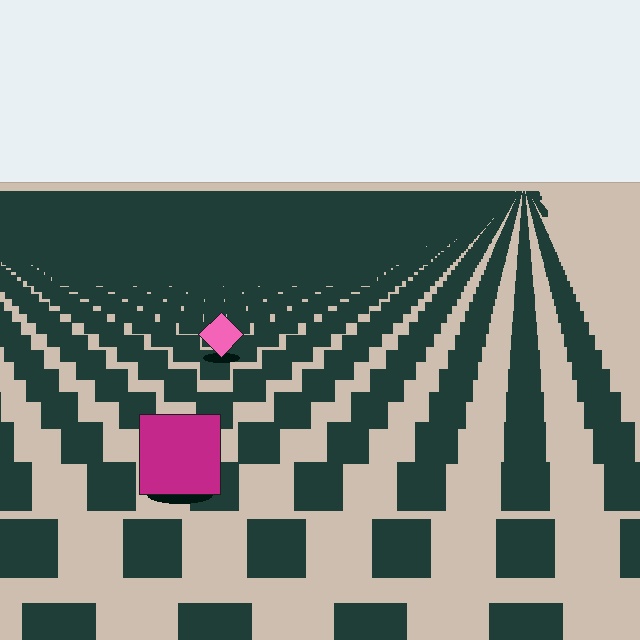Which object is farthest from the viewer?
The pink diamond is farthest from the viewer. It appears smaller and the ground texture around it is denser.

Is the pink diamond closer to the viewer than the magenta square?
No. The magenta square is closer — you can tell from the texture gradient: the ground texture is coarser near it.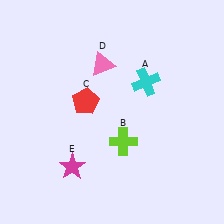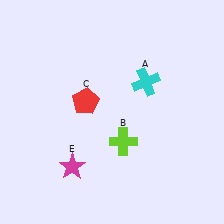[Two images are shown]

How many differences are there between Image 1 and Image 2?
There is 1 difference between the two images.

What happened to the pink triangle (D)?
The pink triangle (D) was removed in Image 2. It was in the top-left area of Image 1.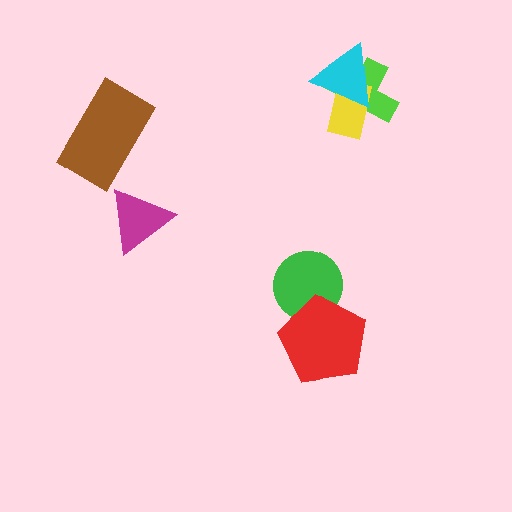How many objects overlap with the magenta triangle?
0 objects overlap with the magenta triangle.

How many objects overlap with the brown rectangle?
0 objects overlap with the brown rectangle.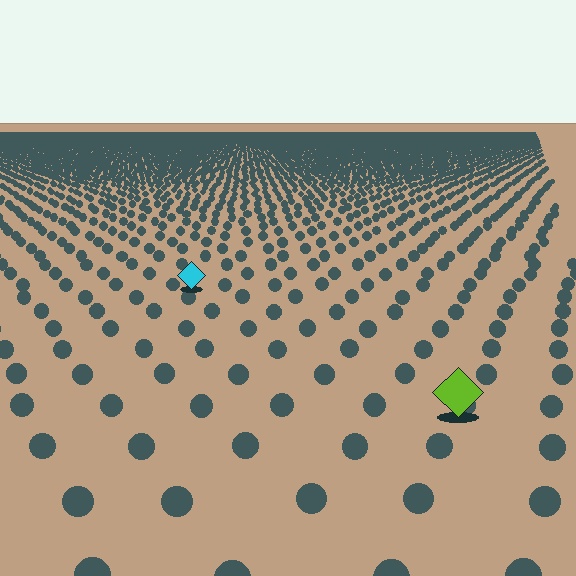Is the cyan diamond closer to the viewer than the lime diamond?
No. The lime diamond is closer — you can tell from the texture gradient: the ground texture is coarser near it.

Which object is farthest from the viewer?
The cyan diamond is farthest from the viewer. It appears smaller and the ground texture around it is denser.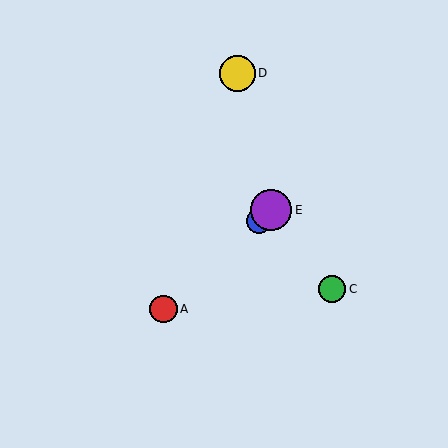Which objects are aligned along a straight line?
Objects A, B, E are aligned along a straight line.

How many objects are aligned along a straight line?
3 objects (A, B, E) are aligned along a straight line.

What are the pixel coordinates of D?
Object D is at (237, 73).